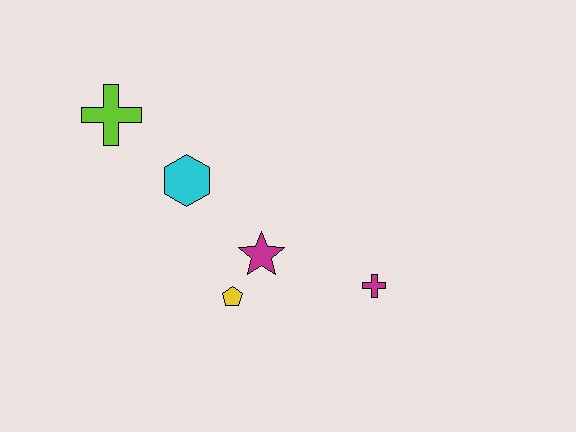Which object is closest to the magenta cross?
The magenta star is closest to the magenta cross.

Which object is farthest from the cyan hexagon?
The magenta cross is farthest from the cyan hexagon.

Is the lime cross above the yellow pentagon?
Yes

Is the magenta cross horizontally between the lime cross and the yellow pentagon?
No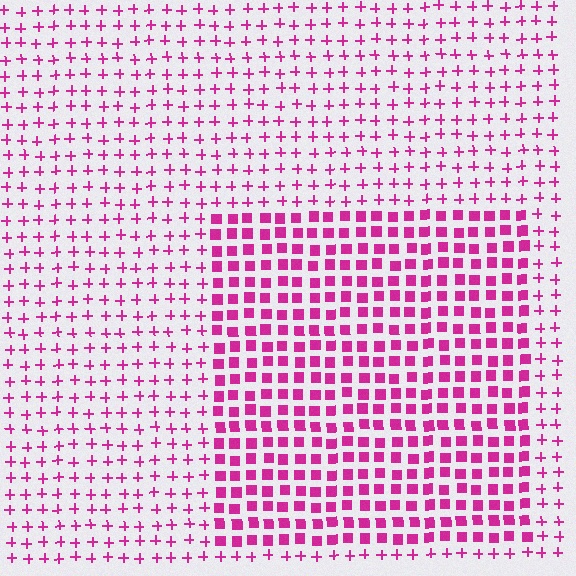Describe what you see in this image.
The image is filled with small magenta elements arranged in a uniform grid. A rectangle-shaped region contains squares, while the surrounding area contains plus signs. The boundary is defined purely by the change in element shape.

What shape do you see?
I see a rectangle.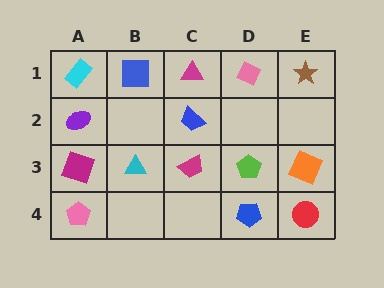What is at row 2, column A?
A purple ellipse.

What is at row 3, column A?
A magenta square.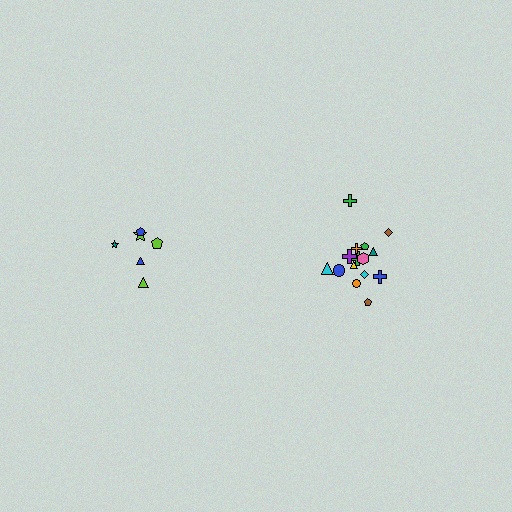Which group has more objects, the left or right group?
The right group.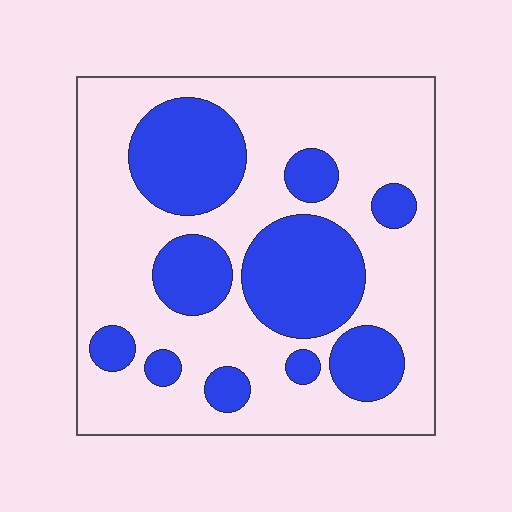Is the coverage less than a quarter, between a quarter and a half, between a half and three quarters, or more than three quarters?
Between a quarter and a half.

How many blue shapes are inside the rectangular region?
10.